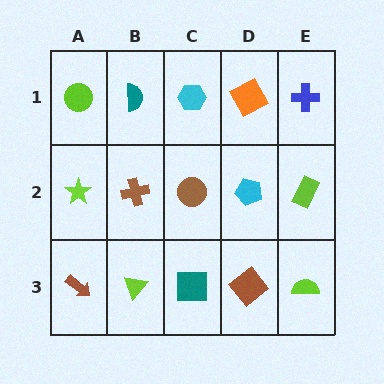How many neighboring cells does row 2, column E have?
3.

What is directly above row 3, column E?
A lime rectangle.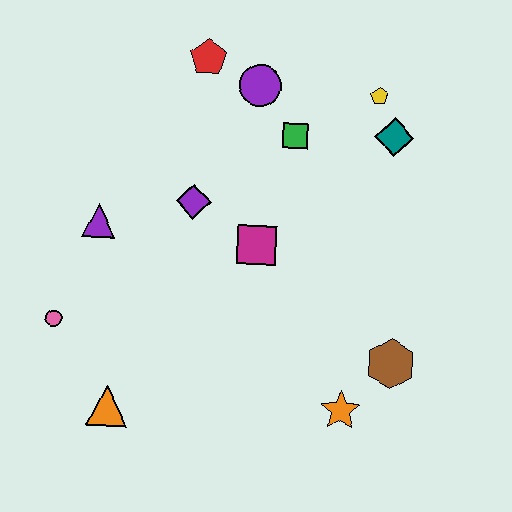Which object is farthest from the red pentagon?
The orange star is farthest from the red pentagon.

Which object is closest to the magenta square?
The purple diamond is closest to the magenta square.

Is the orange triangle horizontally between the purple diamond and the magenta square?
No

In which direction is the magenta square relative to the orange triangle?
The magenta square is above the orange triangle.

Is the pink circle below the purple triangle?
Yes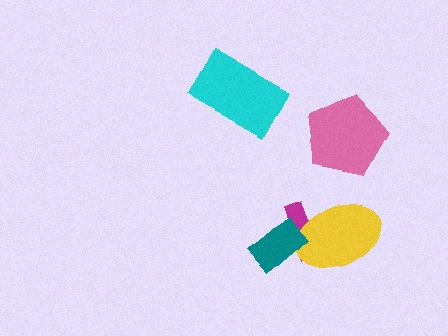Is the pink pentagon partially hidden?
No, no other shape covers it.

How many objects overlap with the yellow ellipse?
2 objects overlap with the yellow ellipse.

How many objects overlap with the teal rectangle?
2 objects overlap with the teal rectangle.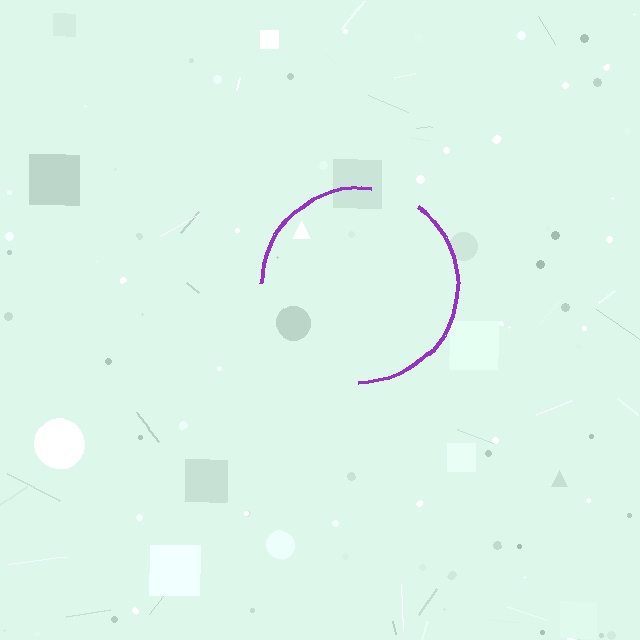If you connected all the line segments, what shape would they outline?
They would outline a circle.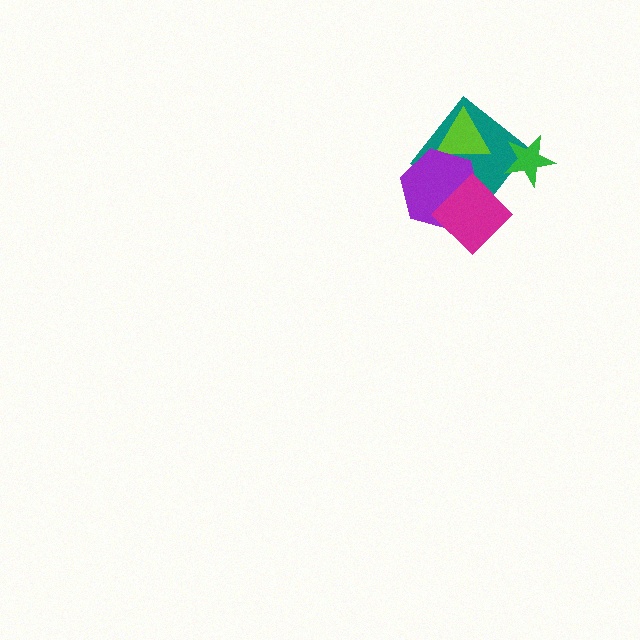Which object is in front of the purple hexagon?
The magenta diamond is in front of the purple hexagon.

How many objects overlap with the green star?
1 object overlaps with the green star.